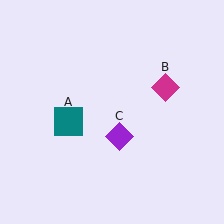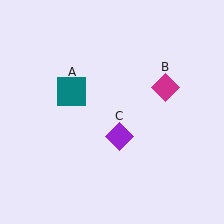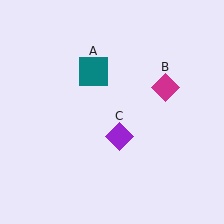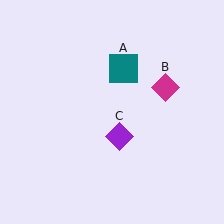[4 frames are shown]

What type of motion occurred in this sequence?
The teal square (object A) rotated clockwise around the center of the scene.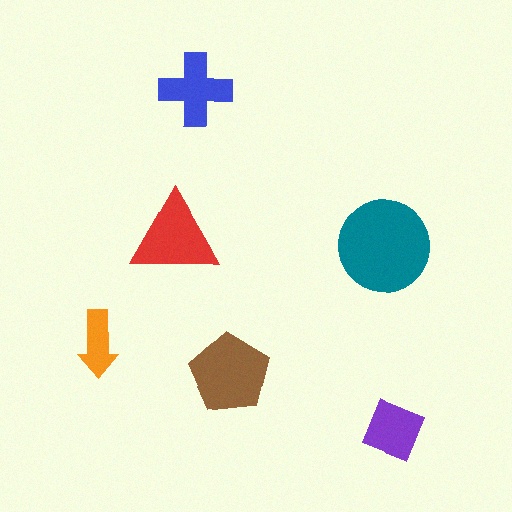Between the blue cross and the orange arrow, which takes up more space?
The blue cross.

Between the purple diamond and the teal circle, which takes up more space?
The teal circle.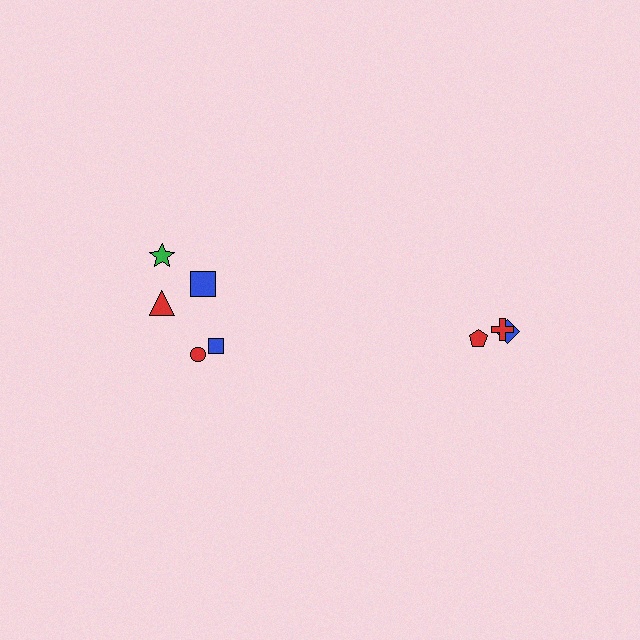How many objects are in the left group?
There are 5 objects.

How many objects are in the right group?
There are 3 objects.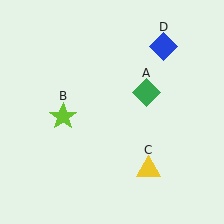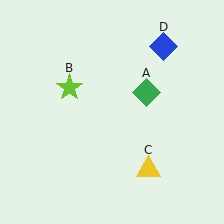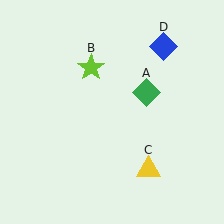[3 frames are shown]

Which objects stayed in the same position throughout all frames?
Green diamond (object A) and yellow triangle (object C) and blue diamond (object D) remained stationary.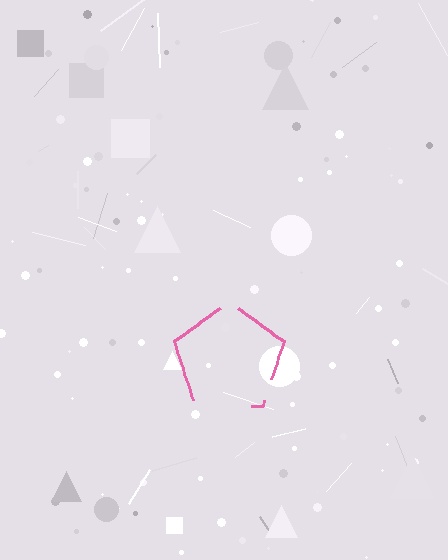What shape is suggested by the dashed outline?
The dashed outline suggests a pentagon.